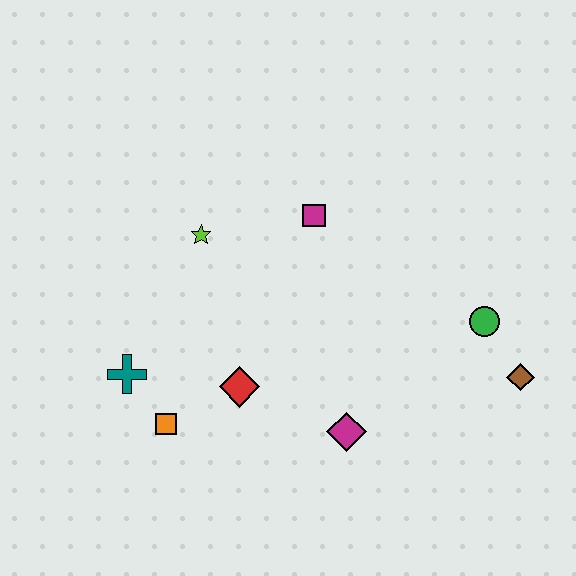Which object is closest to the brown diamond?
The green circle is closest to the brown diamond.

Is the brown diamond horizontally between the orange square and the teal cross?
No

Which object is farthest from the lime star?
The brown diamond is farthest from the lime star.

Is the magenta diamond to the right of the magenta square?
Yes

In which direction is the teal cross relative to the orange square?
The teal cross is above the orange square.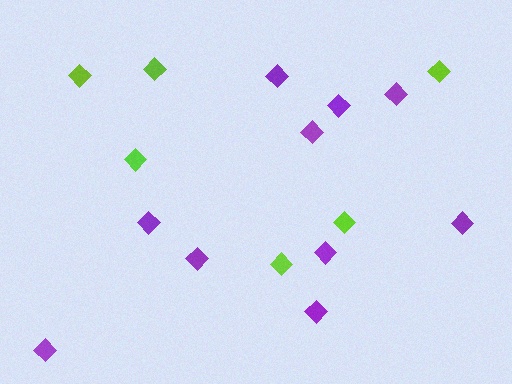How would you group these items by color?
There are 2 groups: one group of purple diamonds (10) and one group of lime diamonds (6).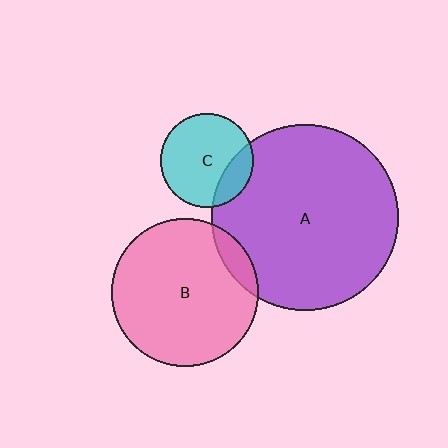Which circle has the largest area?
Circle A (purple).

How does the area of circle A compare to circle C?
Approximately 4.0 times.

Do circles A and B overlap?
Yes.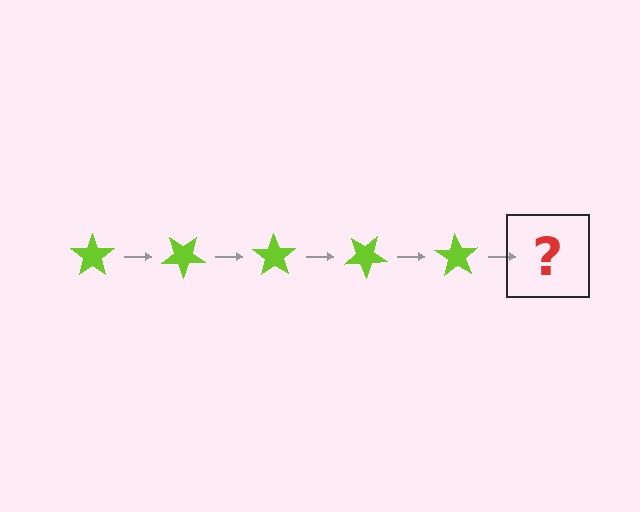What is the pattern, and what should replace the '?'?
The pattern is that the star rotates 35 degrees each step. The '?' should be a lime star rotated 175 degrees.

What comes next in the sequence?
The next element should be a lime star rotated 175 degrees.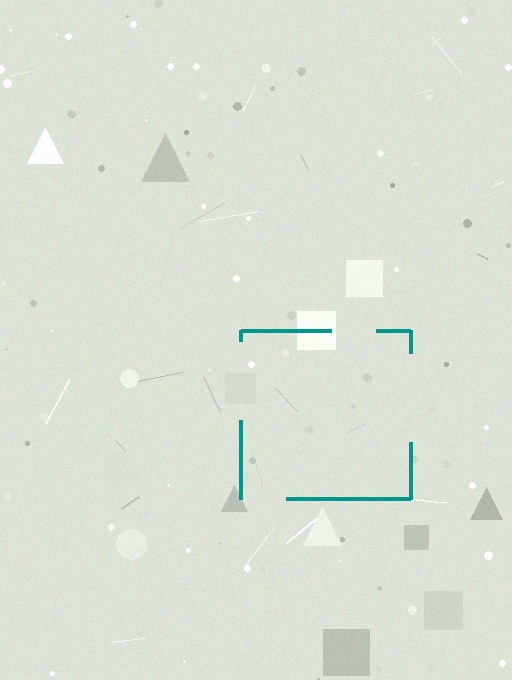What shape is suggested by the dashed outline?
The dashed outline suggests a square.